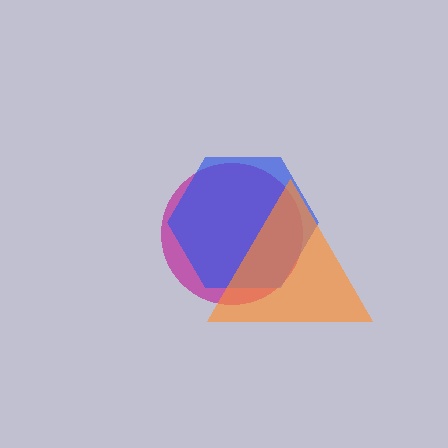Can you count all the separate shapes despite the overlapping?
Yes, there are 3 separate shapes.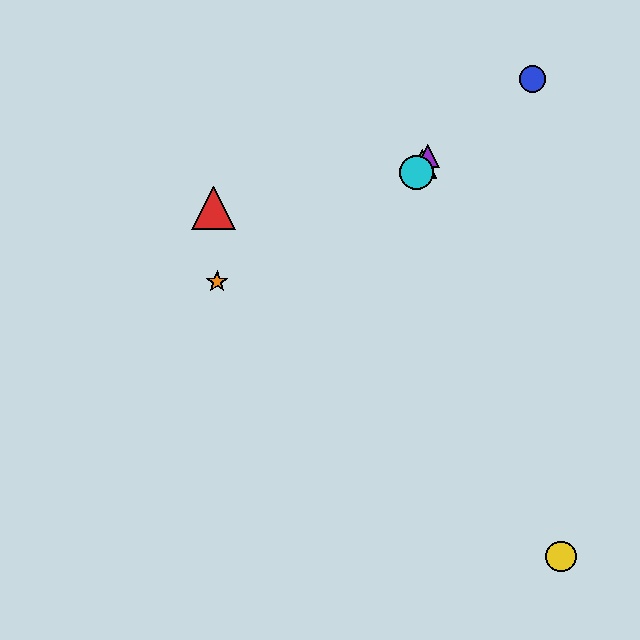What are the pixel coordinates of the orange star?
The orange star is at (217, 282).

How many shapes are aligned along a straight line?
3 shapes (the green triangle, the purple triangle, the cyan circle) are aligned along a straight line.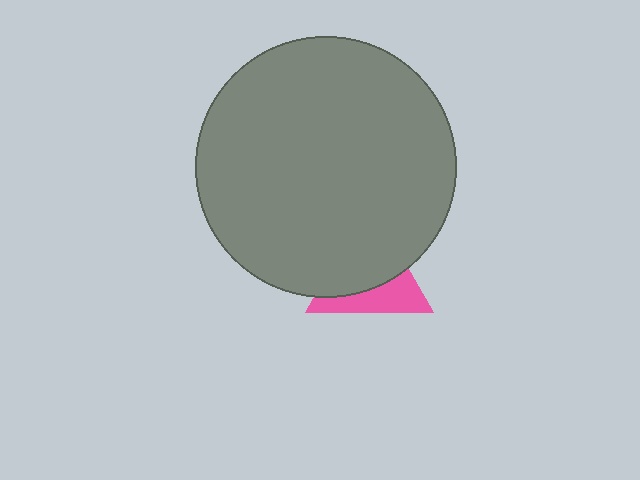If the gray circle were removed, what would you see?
You would see the complete pink triangle.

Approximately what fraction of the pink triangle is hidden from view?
Roughly 60% of the pink triangle is hidden behind the gray circle.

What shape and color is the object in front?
The object in front is a gray circle.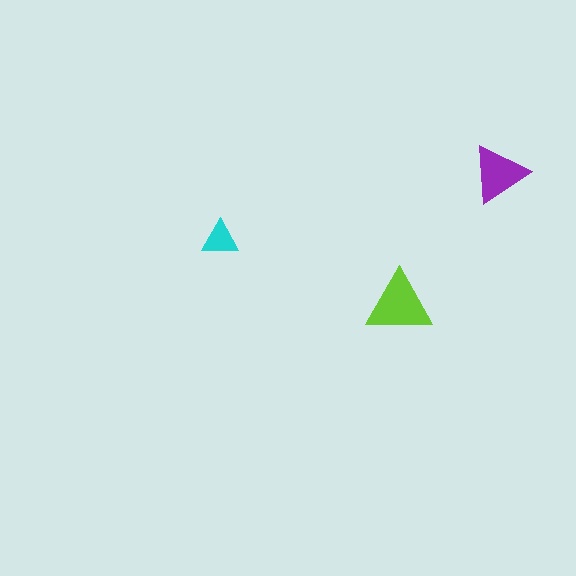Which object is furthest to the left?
The cyan triangle is leftmost.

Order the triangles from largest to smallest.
the lime one, the purple one, the cyan one.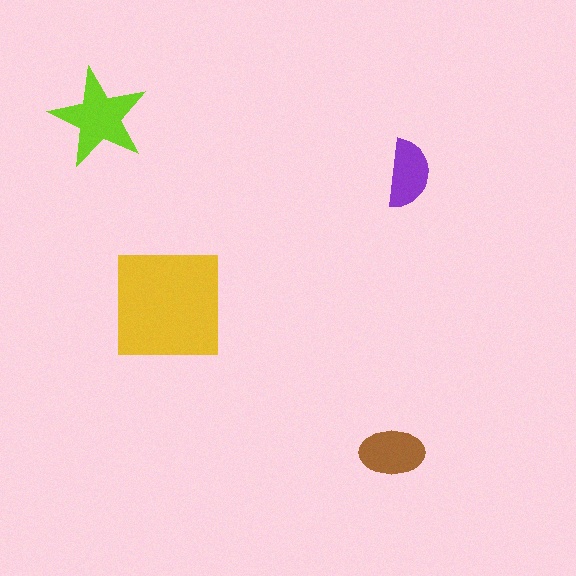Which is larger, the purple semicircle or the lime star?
The lime star.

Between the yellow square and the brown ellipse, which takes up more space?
The yellow square.